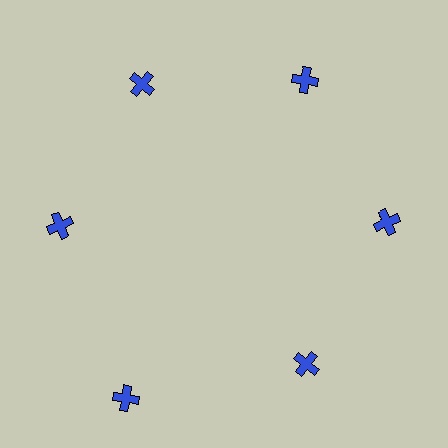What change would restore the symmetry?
The symmetry would be restored by moving it inward, back onto the ring so that all 6 crosses sit at equal angles and equal distance from the center.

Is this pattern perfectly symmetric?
No. The 6 blue crosses are arranged in a ring, but one element near the 7 o'clock position is pushed outward from the center, breaking the 6-fold rotational symmetry.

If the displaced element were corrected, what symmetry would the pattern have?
It would have 6-fold rotational symmetry — the pattern would map onto itself every 60 degrees.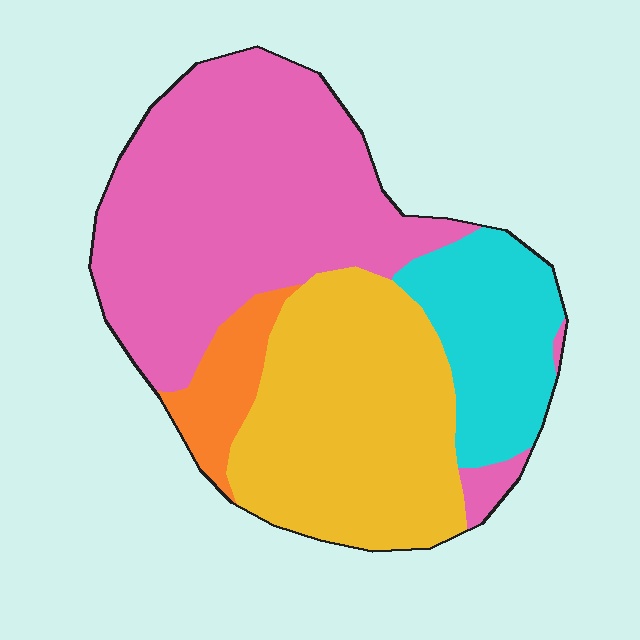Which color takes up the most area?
Pink, at roughly 45%.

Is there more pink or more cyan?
Pink.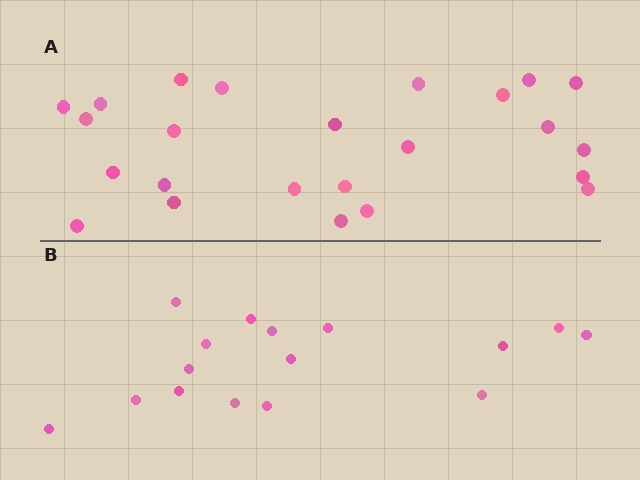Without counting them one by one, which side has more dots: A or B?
Region A (the top region) has more dots.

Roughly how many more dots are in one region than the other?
Region A has roughly 8 or so more dots than region B.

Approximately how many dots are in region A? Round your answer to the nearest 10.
About 20 dots. (The exact count is 24, which rounds to 20.)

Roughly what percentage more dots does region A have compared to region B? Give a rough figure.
About 50% more.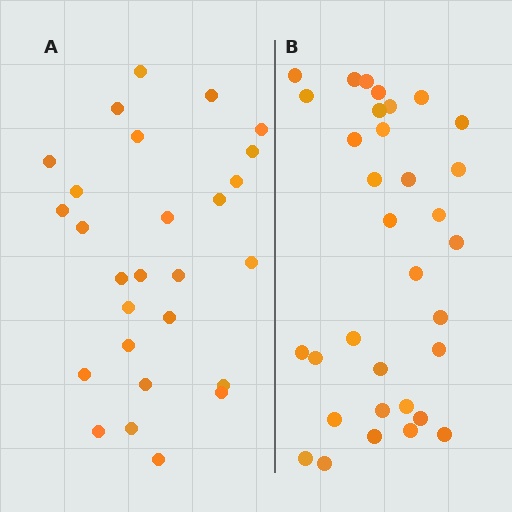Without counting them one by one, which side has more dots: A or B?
Region B (the right region) has more dots.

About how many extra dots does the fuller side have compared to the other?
Region B has about 6 more dots than region A.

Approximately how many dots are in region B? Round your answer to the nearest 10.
About 30 dots. (The exact count is 33, which rounds to 30.)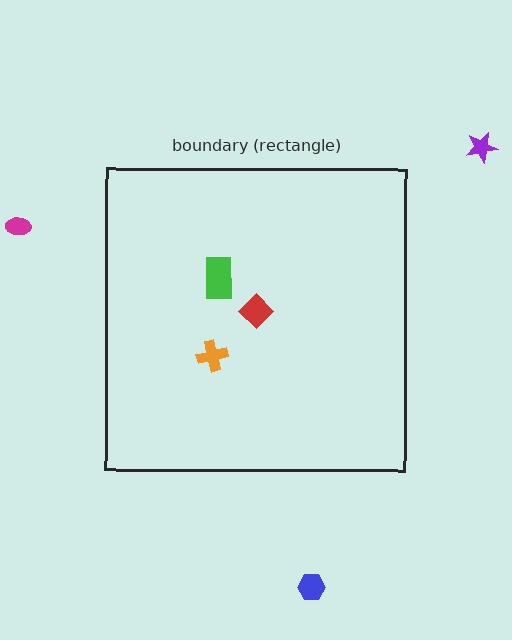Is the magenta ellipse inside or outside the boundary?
Outside.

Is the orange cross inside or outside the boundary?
Inside.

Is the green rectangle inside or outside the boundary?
Inside.